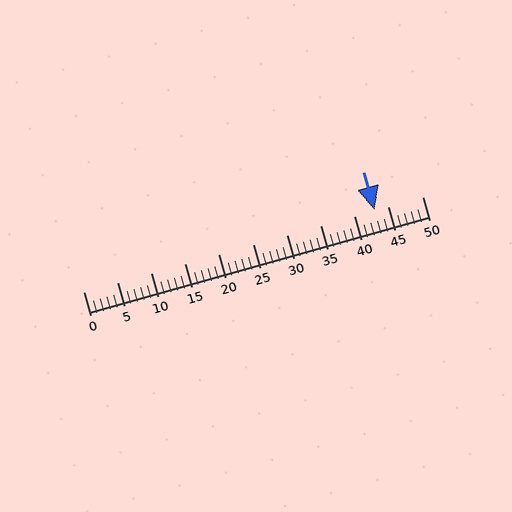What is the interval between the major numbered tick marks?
The major tick marks are spaced 5 units apart.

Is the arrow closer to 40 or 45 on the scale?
The arrow is closer to 45.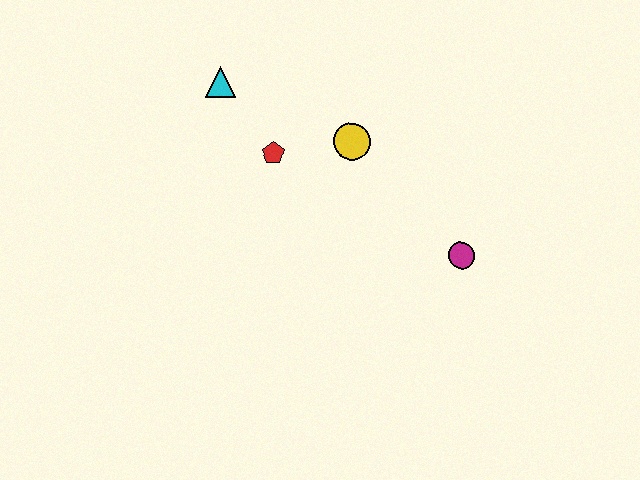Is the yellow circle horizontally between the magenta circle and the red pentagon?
Yes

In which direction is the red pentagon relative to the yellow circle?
The red pentagon is to the left of the yellow circle.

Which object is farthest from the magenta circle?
The cyan triangle is farthest from the magenta circle.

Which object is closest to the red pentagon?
The yellow circle is closest to the red pentagon.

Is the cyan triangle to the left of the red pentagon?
Yes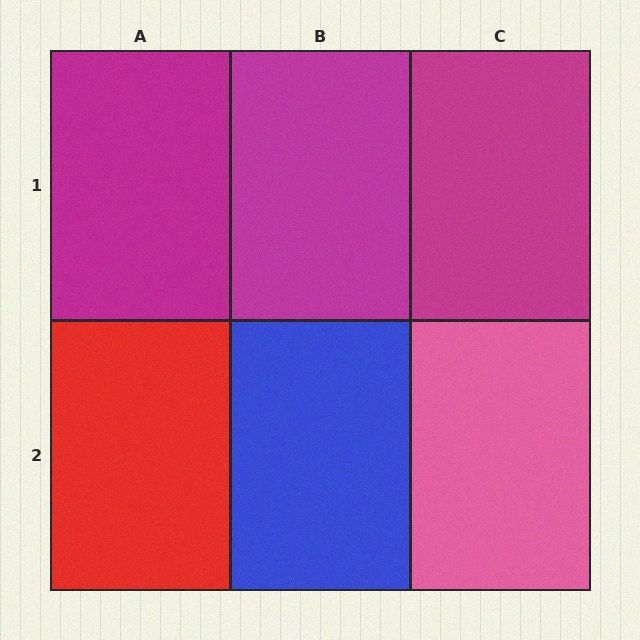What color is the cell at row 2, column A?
Red.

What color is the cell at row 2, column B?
Blue.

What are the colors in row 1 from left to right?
Magenta, magenta, magenta.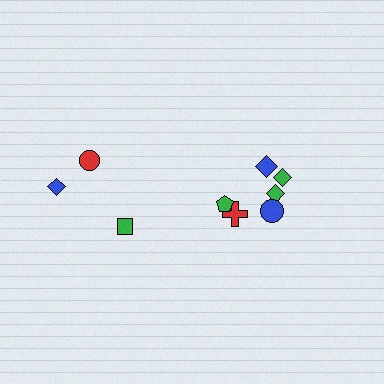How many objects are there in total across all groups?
There are 9 objects.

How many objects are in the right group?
There are 6 objects.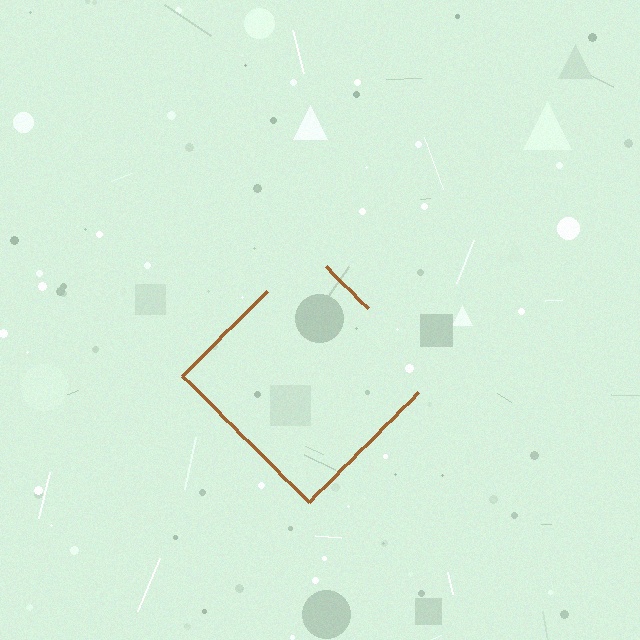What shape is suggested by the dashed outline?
The dashed outline suggests a diamond.